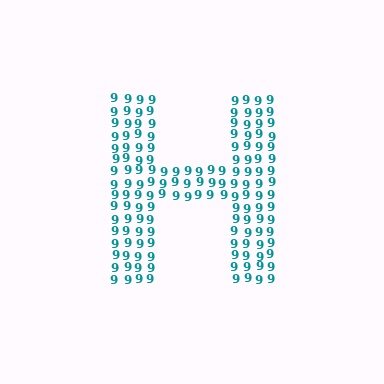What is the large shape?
The large shape is the letter H.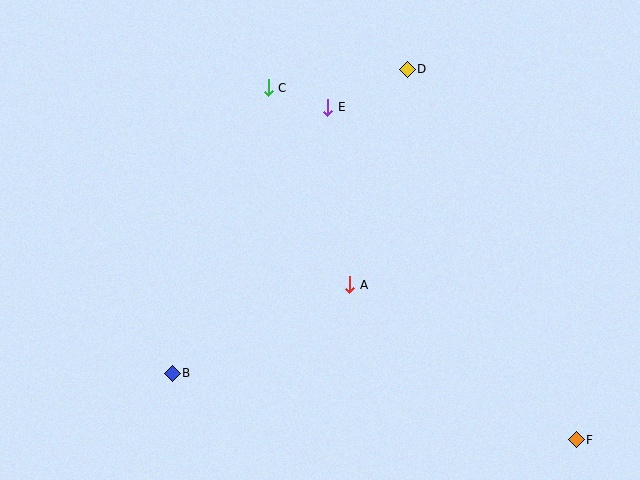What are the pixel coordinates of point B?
Point B is at (172, 373).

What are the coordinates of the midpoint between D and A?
The midpoint between D and A is at (378, 177).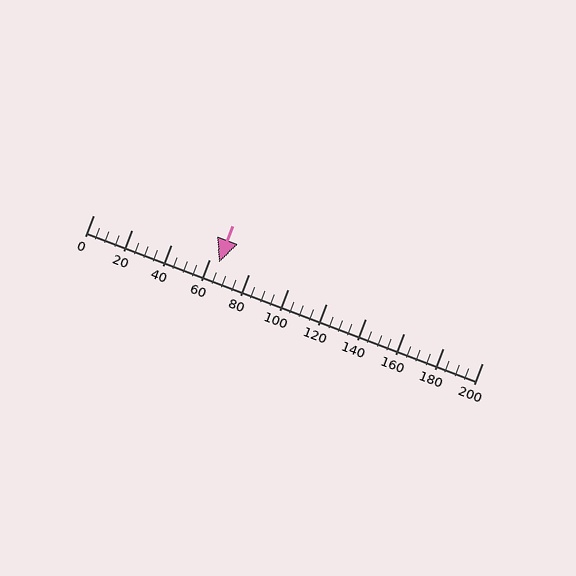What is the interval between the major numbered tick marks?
The major tick marks are spaced 20 units apart.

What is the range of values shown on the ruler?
The ruler shows values from 0 to 200.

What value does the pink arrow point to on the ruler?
The pink arrow points to approximately 65.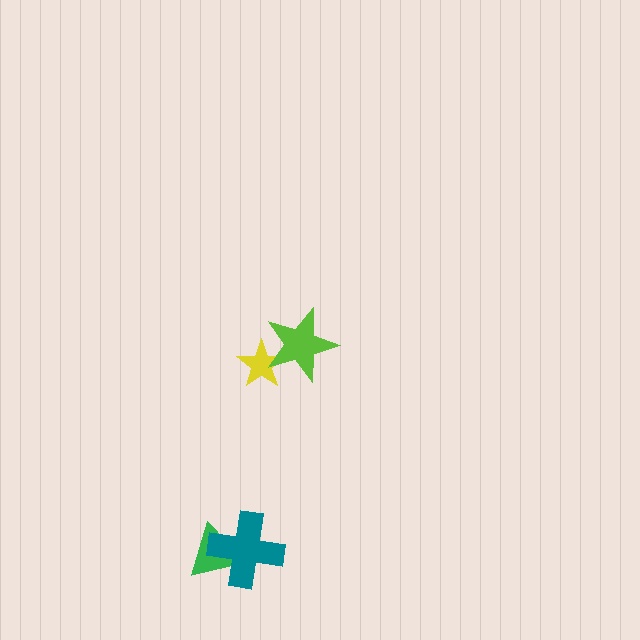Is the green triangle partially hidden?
Yes, it is partially covered by another shape.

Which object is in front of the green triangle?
The teal cross is in front of the green triangle.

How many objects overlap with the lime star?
1 object overlaps with the lime star.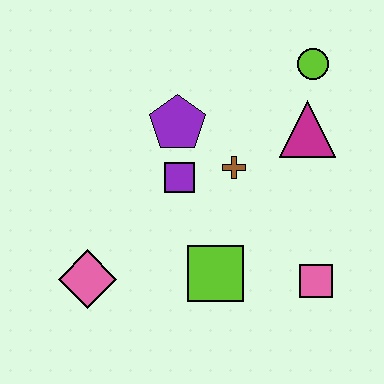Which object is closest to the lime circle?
The magenta triangle is closest to the lime circle.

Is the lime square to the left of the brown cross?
Yes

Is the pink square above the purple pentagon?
No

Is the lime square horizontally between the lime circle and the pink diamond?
Yes